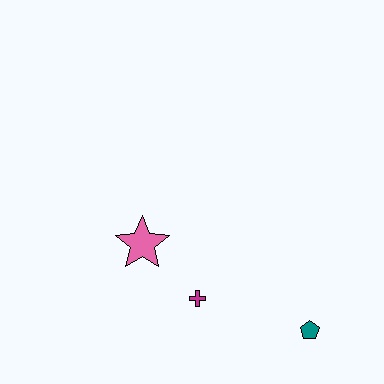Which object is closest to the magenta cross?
The pink star is closest to the magenta cross.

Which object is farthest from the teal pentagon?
The pink star is farthest from the teal pentagon.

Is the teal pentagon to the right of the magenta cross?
Yes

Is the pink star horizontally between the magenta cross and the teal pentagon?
No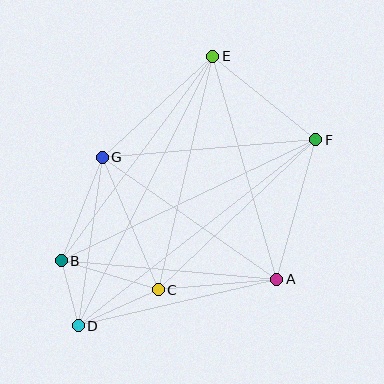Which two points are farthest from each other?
Points D and F are farthest from each other.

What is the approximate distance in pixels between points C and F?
The distance between C and F is approximately 217 pixels.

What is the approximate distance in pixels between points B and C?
The distance between B and C is approximately 101 pixels.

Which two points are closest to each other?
Points B and D are closest to each other.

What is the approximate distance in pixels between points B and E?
The distance between B and E is approximately 254 pixels.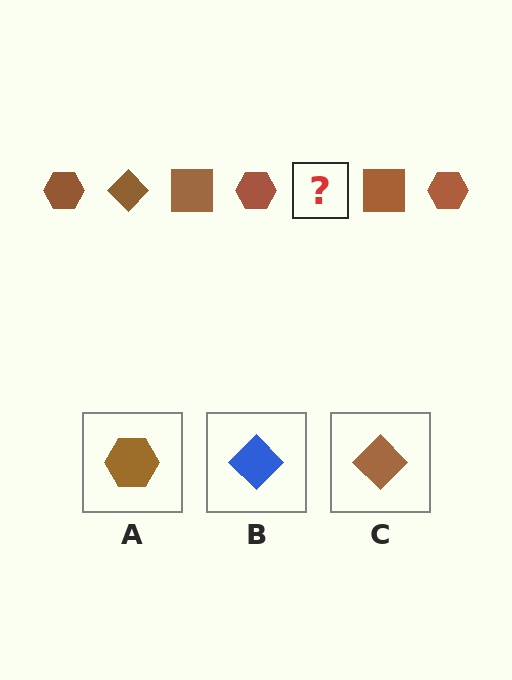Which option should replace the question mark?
Option C.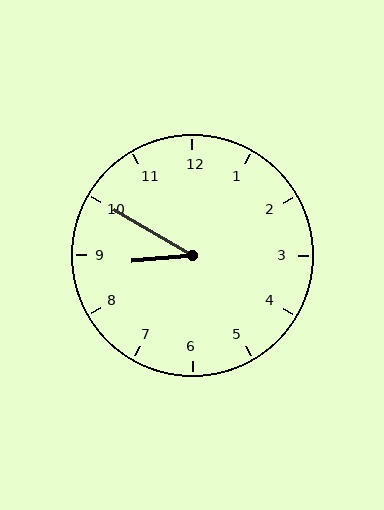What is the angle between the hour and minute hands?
Approximately 35 degrees.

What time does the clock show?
8:50.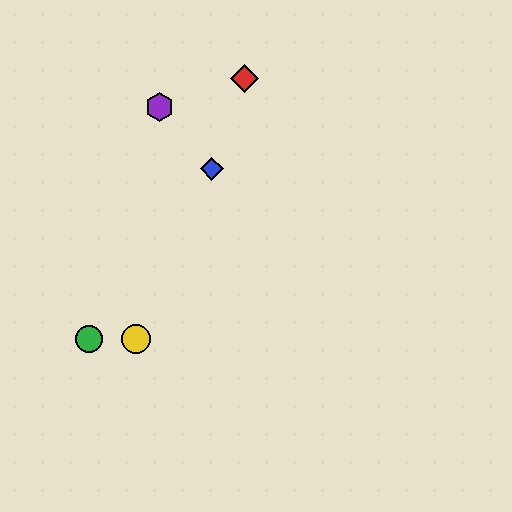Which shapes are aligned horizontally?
The green circle, the yellow circle are aligned horizontally.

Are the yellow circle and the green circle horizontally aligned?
Yes, both are at y≈339.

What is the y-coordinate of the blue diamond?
The blue diamond is at y≈169.